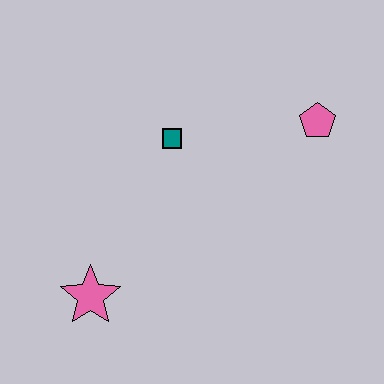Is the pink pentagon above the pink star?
Yes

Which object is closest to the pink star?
The teal square is closest to the pink star.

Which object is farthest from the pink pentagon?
The pink star is farthest from the pink pentagon.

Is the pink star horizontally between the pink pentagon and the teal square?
No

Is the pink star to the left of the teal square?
Yes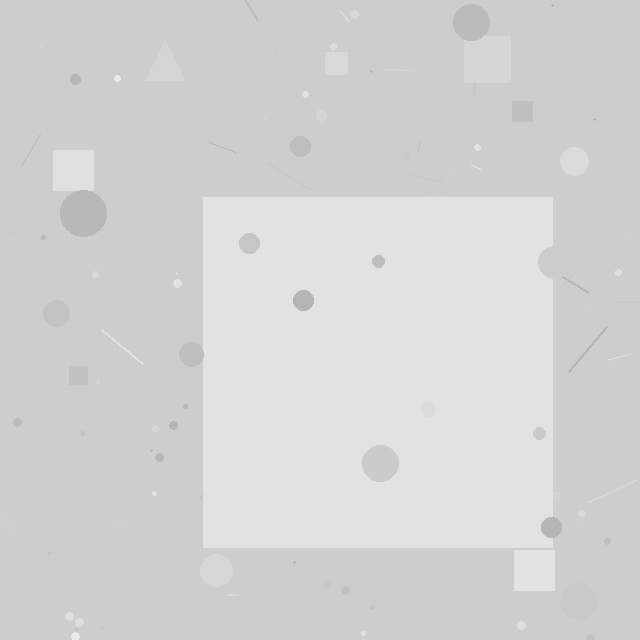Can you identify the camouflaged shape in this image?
The camouflaged shape is a square.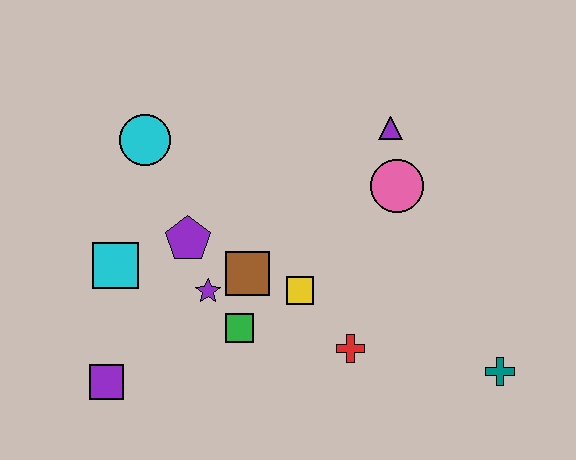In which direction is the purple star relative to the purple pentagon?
The purple star is below the purple pentagon.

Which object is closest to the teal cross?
The red cross is closest to the teal cross.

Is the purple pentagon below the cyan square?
No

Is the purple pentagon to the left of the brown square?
Yes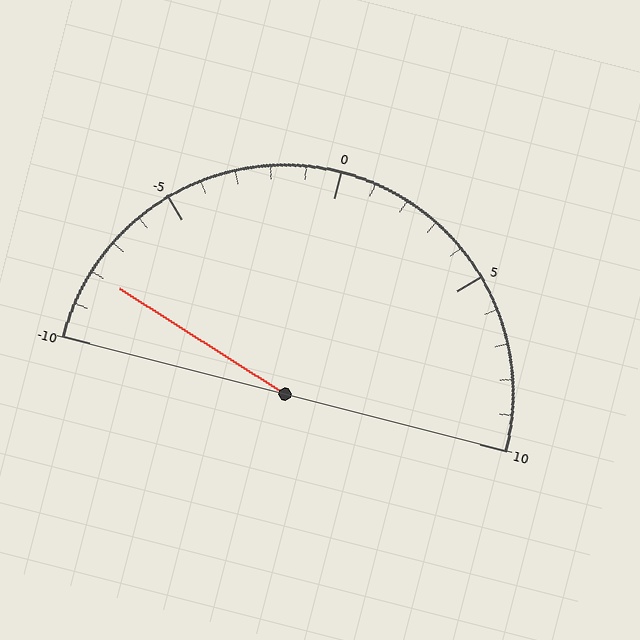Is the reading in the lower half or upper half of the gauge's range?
The reading is in the lower half of the range (-10 to 10).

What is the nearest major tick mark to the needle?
The nearest major tick mark is -10.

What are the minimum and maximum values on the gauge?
The gauge ranges from -10 to 10.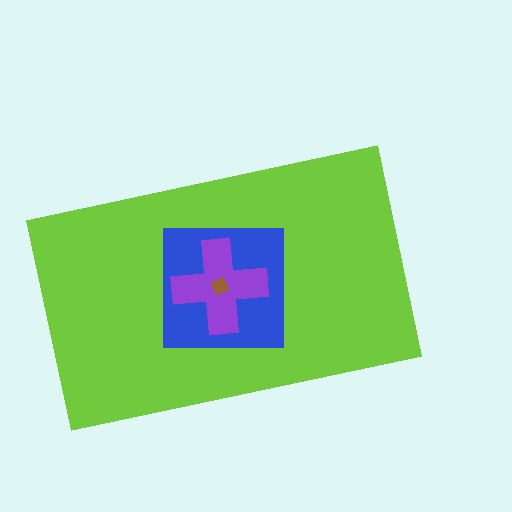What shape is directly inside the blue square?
The purple cross.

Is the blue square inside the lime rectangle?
Yes.